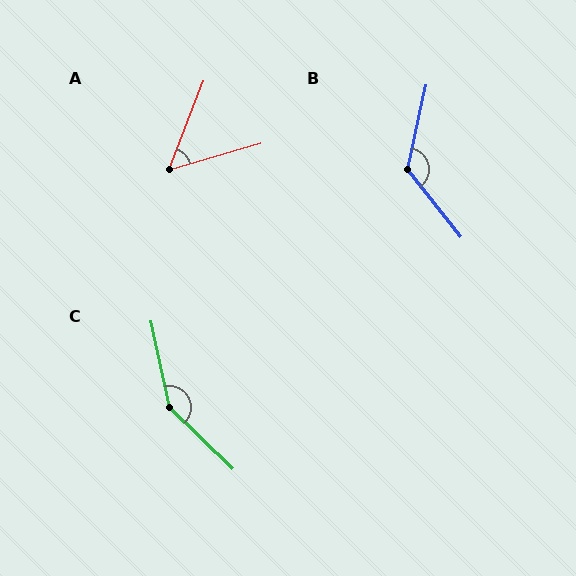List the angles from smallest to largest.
A (52°), B (129°), C (146°).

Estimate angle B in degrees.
Approximately 129 degrees.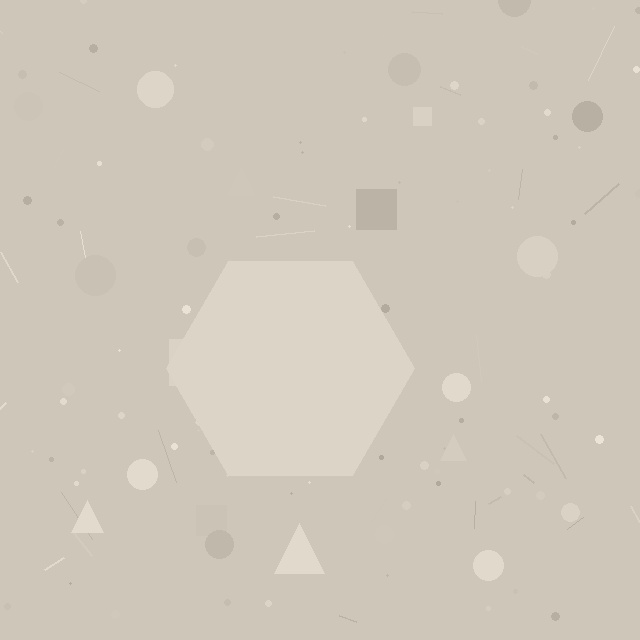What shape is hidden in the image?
A hexagon is hidden in the image.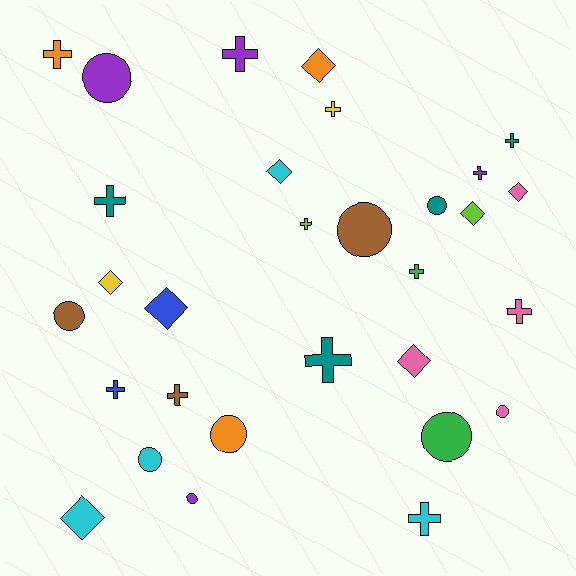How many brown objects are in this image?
There are 3 brown objects.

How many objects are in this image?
There are 30 objects.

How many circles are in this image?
There are 9 circles.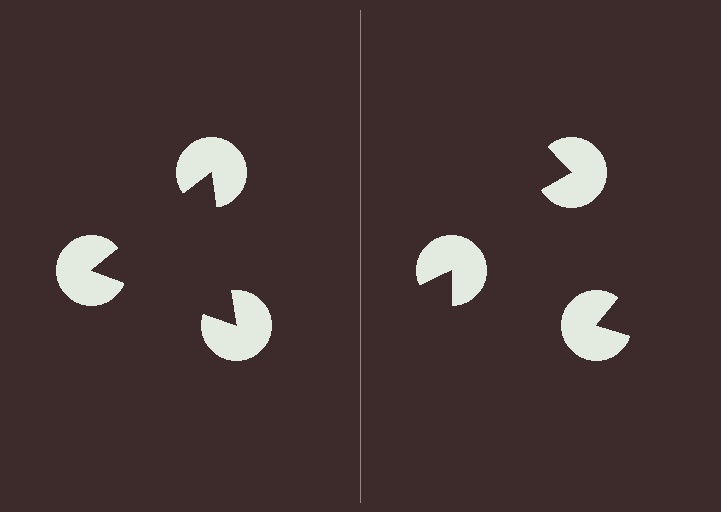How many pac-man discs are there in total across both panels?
6 — 3 on each side.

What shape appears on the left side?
An illusory triangle.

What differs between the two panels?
The pac-man discs are positioned identically on both sides; only the wedge orientations differ. On the left they align to a triangle; on the right they are misaligned.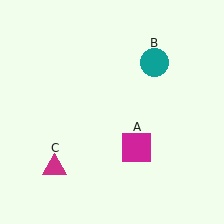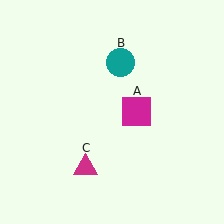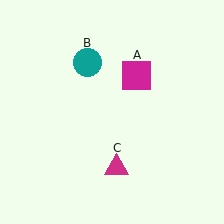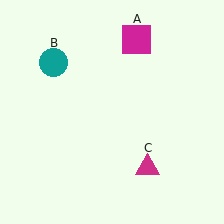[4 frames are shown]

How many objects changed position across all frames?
3 objects changed position: magenta square (object A), teal circle (object B), magenta triangle (object C).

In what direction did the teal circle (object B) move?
The teal circle (object B) moved left.